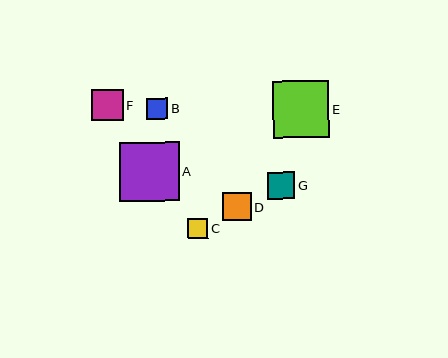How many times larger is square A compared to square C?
Square A is approximately 2.9 times the size of square C.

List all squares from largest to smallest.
From largest to smallest: A, E, F, D, G, B, C.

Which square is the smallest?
Square C is the smallest with a size of approximately 20 pixels.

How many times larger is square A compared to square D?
Square A is approximately 2.1 times the size of square D.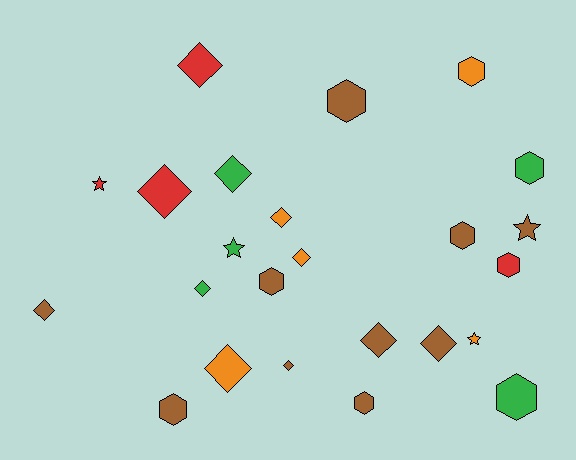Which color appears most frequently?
Brown, with 10 objects.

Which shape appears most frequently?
Diamond, with 11 objects.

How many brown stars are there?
There is 1 brown star.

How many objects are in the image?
There are 24 objects.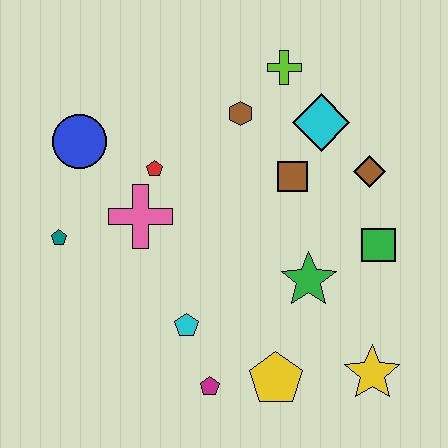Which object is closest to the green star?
The green square is closest to the green star.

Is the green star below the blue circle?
Yes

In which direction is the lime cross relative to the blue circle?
The lime cross is to the right of the blue circle.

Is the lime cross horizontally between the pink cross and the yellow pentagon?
No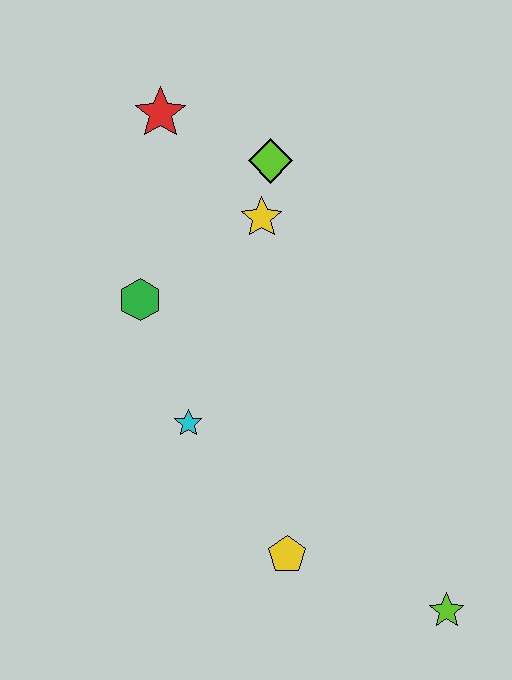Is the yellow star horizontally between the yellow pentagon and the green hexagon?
Yes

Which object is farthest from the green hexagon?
The lime star is farthest from the green hexagon.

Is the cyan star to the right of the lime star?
No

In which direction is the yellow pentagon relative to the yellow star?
The yellow pentagon is below the yellow star.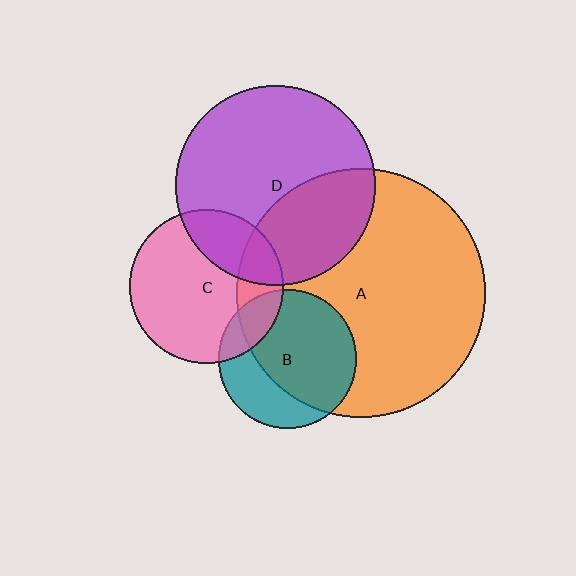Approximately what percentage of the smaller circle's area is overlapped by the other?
Approximately 20%.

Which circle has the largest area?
Circle A (orange).